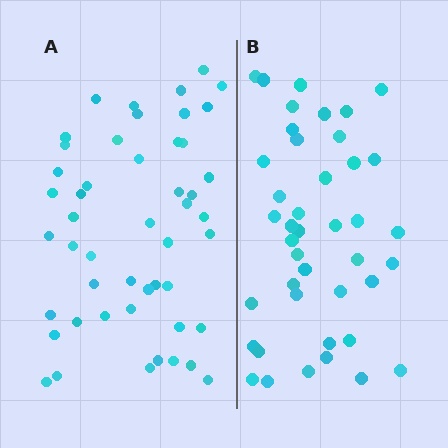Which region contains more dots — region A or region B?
Region A (the left region) has more dots.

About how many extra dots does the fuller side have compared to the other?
Region A has roughly 8 or so more dots than region B.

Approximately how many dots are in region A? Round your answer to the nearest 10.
About 50 dots. (The exact count is 49, which rounds to 50.)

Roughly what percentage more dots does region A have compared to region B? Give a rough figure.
About 15% more.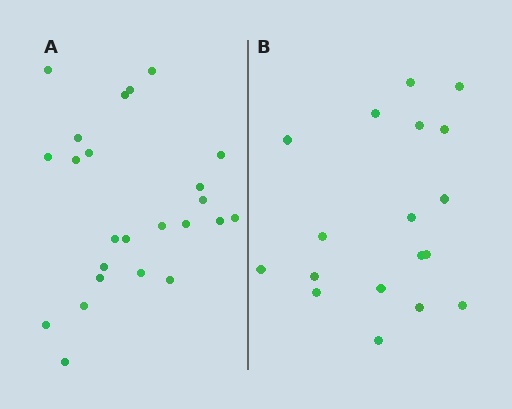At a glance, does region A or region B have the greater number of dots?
Region A (the left region) has more dots.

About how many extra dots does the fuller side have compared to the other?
Region A has about 6 more dots than region B.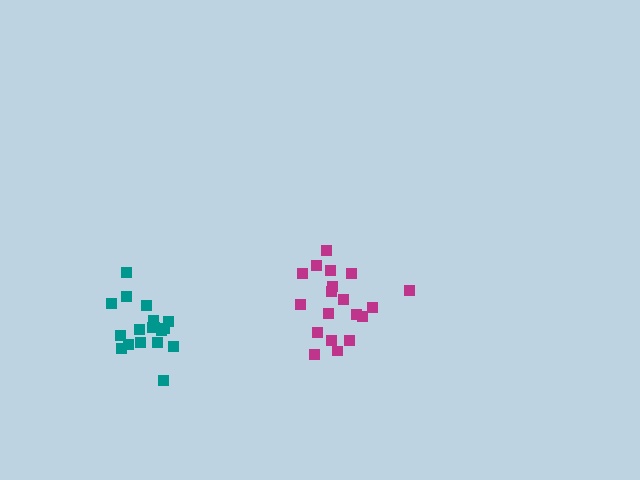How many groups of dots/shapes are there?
There are 2 groups.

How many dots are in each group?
Group 1: 19 dots, Group 2: 18 dots (37 total).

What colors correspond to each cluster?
The clusters are colored: magenta, teal.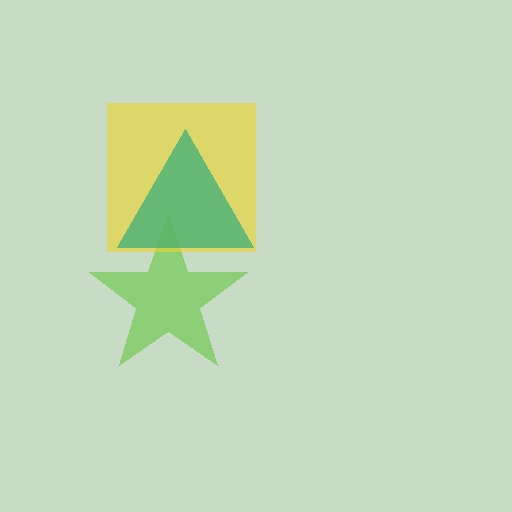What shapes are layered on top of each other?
The layered shapes are: a lime star, a yellow square, a teal triangle.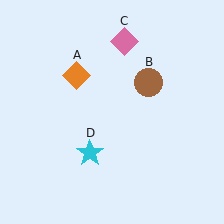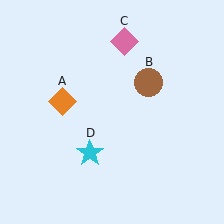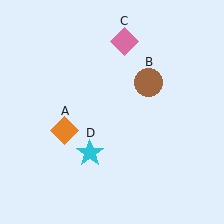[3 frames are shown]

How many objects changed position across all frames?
1 object changed position: orange diamond (object A).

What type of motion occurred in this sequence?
The orange diamond (object A) rotated counterclockwise around the center of the scene.